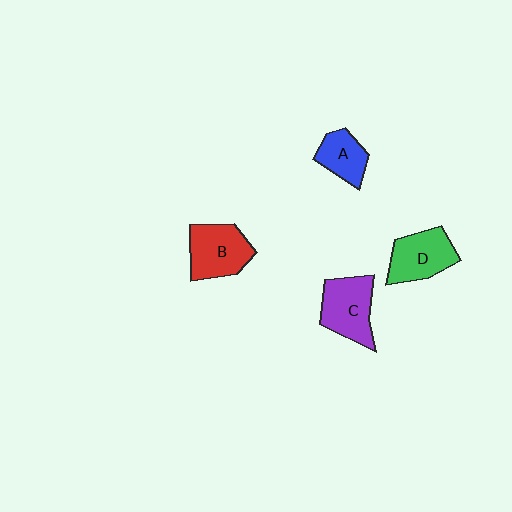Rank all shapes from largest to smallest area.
From largest to smallest: C (purple), B (red), D (green), A (blue).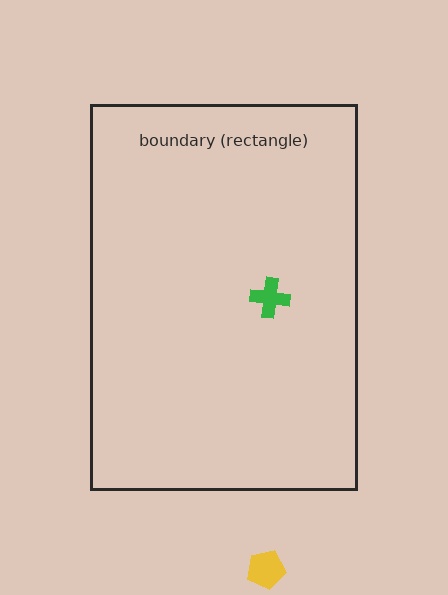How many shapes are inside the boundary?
1 inside, 1 outside.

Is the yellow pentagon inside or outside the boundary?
Outside.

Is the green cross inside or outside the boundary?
Inside.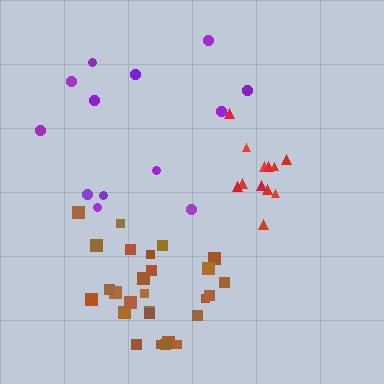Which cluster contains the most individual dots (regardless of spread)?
Brown (27).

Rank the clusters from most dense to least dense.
red, brown, purple.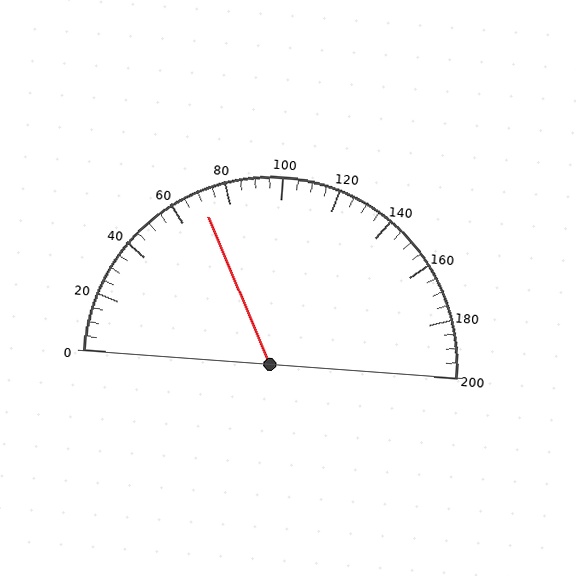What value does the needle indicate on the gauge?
The needle indicates approximately 70.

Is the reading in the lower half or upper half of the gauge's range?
The reading is in the lower half of the range (0 to 200).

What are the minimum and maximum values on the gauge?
The gauge ranges from 0 to 200.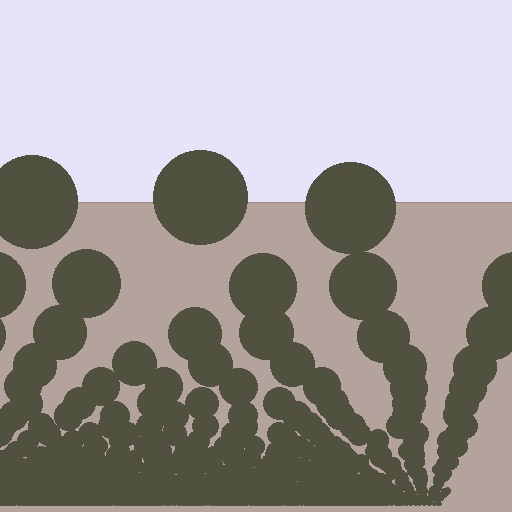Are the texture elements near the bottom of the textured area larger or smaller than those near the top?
Smaller. The gradient is inverted — elements near the bottom are smaller and denser.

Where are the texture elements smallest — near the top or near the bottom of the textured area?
Near the bottom.